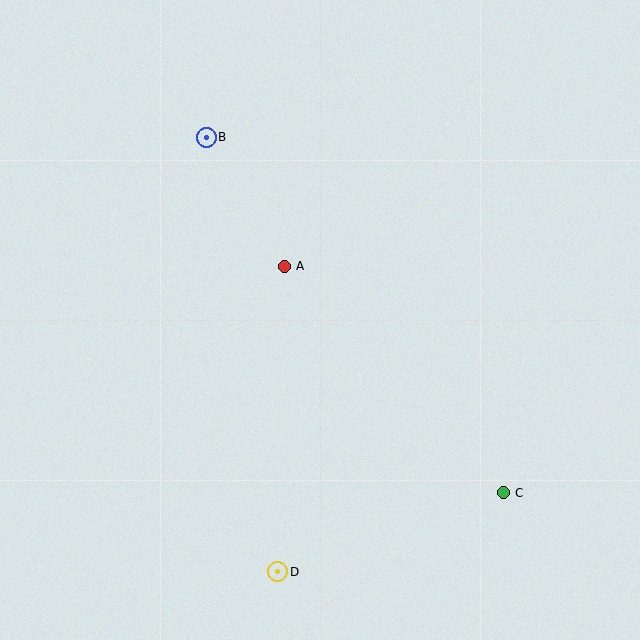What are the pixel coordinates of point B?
Point B is at (206, 138).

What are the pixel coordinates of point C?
Point C is at (504, 493).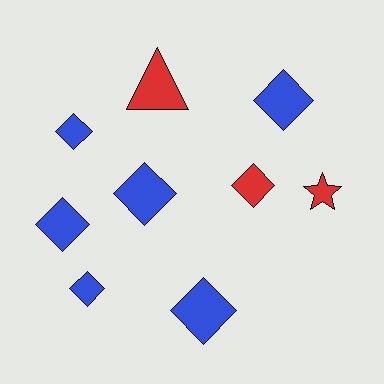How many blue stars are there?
There are no blue stars.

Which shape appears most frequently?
Diamond, with 7 objects.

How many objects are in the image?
There are 9 objects.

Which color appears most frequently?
Blue, with 6 objects.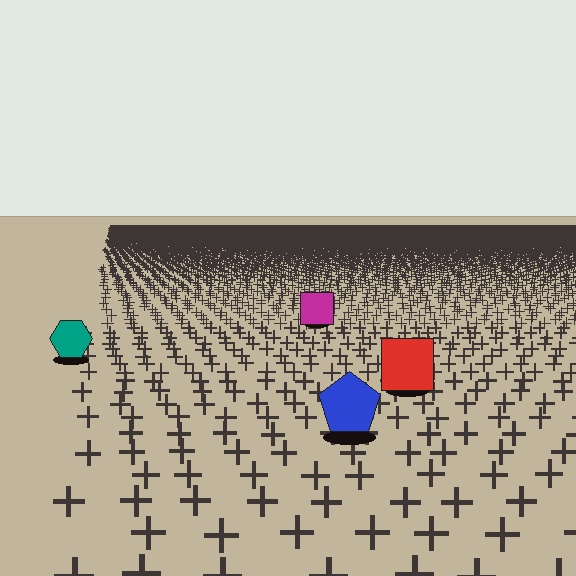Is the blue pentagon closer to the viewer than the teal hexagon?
Yes. The blue pentagon is closer — you can tell from the texture gradient: the ground texture is coarser near it.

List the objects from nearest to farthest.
From nearest to farthest: the blue pentagon, the red square, the teal hexagon, the magenta square.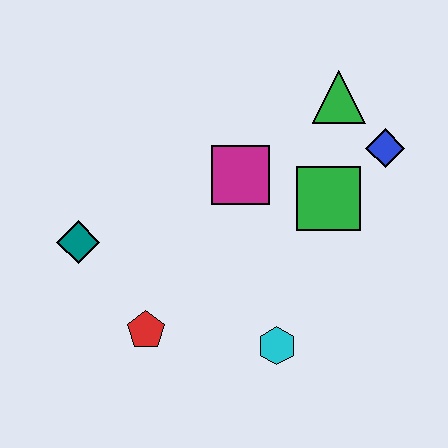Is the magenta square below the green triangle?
Yes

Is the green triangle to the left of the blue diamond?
Yes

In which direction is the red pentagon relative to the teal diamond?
The red pentagon is below the teal diamond.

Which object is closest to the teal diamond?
The red pentagon is closest to the teal diamond.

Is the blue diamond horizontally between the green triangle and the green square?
No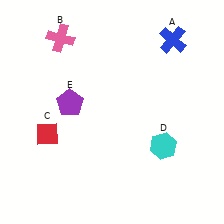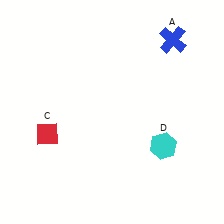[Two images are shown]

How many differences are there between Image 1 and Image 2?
There are 2 differences between the two images.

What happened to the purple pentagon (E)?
The purple pentagon (E) was removed in Image 2. It was in the top-left area of Image 1.